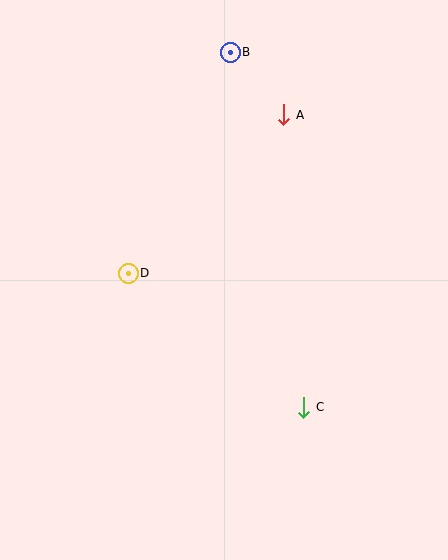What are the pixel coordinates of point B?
Point B is at (230, 52).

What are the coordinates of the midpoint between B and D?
The midpoint between B and D is at (179, 163).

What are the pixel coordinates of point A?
Point A is at (284, 115).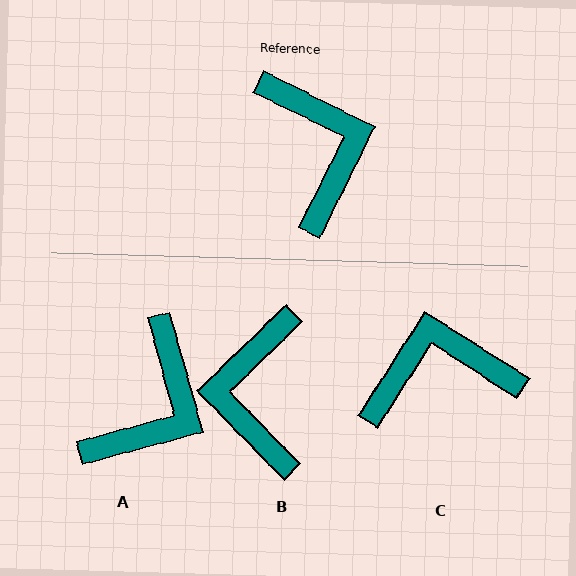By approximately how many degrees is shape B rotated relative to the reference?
Approximately 161 degrees counter-clockwise.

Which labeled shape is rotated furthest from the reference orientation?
B, about 161 degrees away.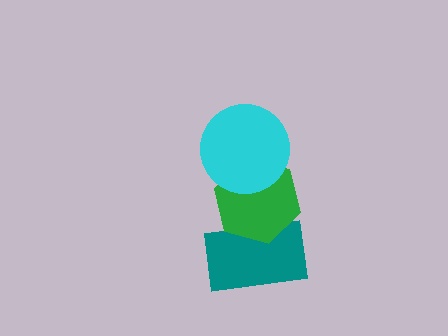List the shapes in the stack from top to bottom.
From top to bottom: the cyan circle, the green hexagon, the teal rectangle.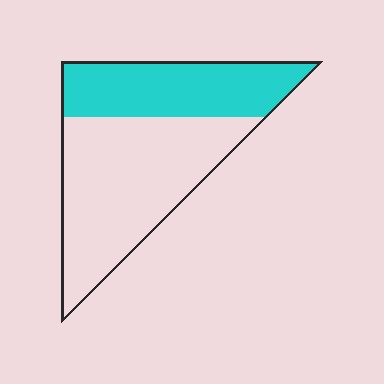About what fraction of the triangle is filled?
About three eighths (3/8).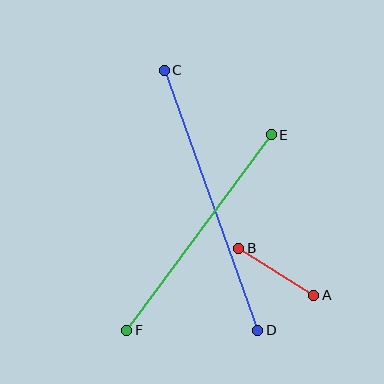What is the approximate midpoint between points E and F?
The midpoint is at approximately (199, 233) pixels.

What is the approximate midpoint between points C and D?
The midpoint is at approximately (211, 200) pixels.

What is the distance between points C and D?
The distance is approximately 276 pixels.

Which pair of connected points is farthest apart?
Points C and D are farthest apart.